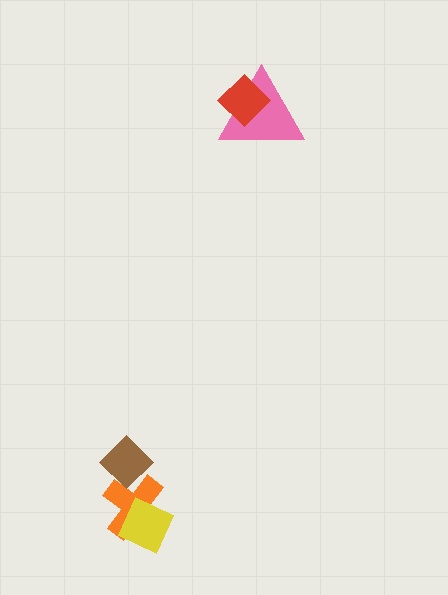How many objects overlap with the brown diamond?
1 object overlaps with the brown diamond.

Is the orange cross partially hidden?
Yes, it is partially covered by another shape.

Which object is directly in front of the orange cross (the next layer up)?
The brown diamond is directly in front of the orange cross.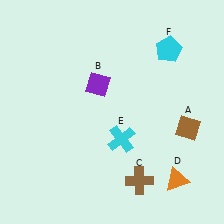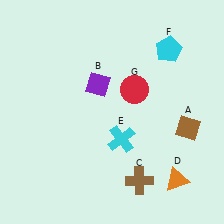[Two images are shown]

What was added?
A red circle (G) was added in Image 2.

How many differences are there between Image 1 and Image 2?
There is 1 difference between the two images.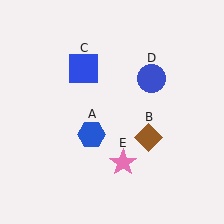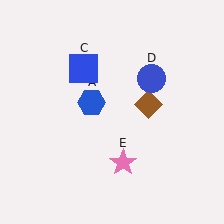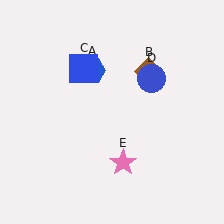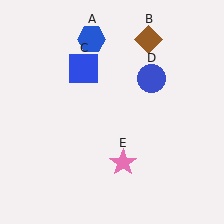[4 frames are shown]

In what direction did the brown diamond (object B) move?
The brown diamond (object B) moved up.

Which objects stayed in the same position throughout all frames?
Blue square (object C) and blue circle (object D) and pink star (object E) remained stationary.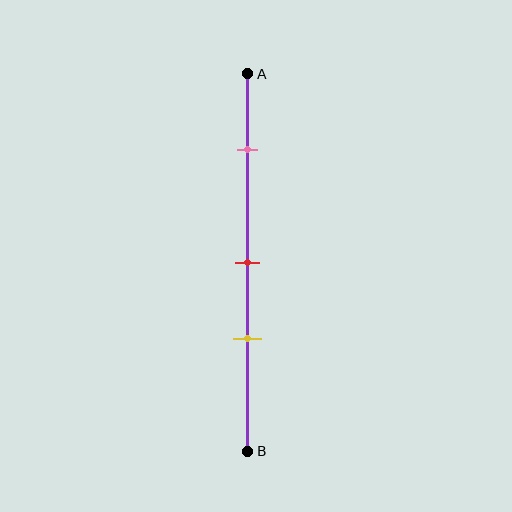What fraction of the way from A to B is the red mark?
The red mark is approximately 50% (0.5) of the way from A to B.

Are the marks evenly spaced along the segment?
No, the marks are not evenly spaced.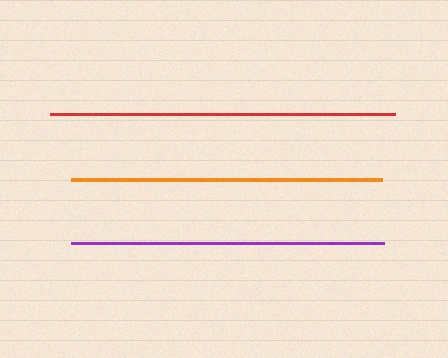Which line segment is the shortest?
The orange line is the shortest at approximately 312 pixels.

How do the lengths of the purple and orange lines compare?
The purple and orange lines are approximately the same length.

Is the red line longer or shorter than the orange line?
The red line is longer than the orange line.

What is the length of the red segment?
The red segment is approximately 345 pixels long.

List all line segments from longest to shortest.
From longest to shortest: red, purple, orange.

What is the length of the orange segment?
The orange segment is approximately 312 pixels long.